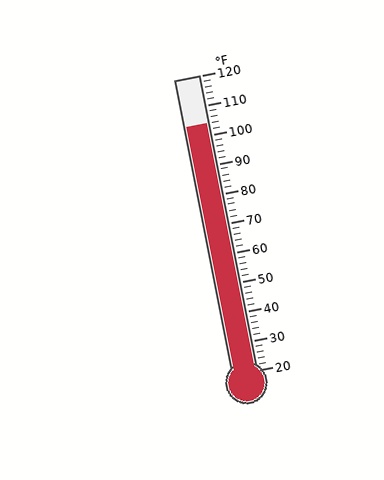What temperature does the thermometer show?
The thermometer shows approximately 104°F.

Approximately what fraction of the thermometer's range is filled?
The thermometer is filled to approximately 85% of its range.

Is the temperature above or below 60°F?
The temperature is above 60°F.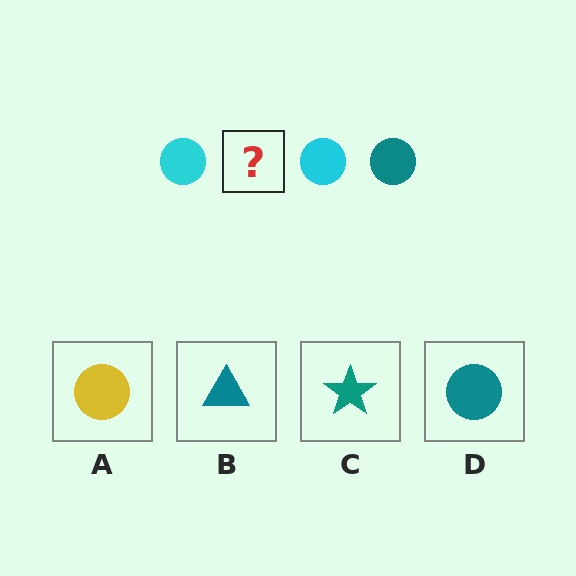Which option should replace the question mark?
Option D.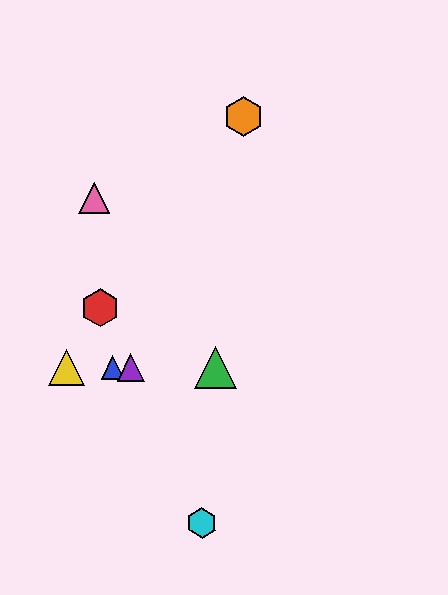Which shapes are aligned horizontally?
The blue triangle, the green triangle, the yellow triangle, the purple triangle are aligned horizontally.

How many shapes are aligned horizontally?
4 shapes (the blue triangle, the green triangle, the yellow triangle, the purple triangle) are aligned horizontally.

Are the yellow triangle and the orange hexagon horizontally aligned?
No, the yellow triangle is at y≈368 and the orange hexagon is at y≈116.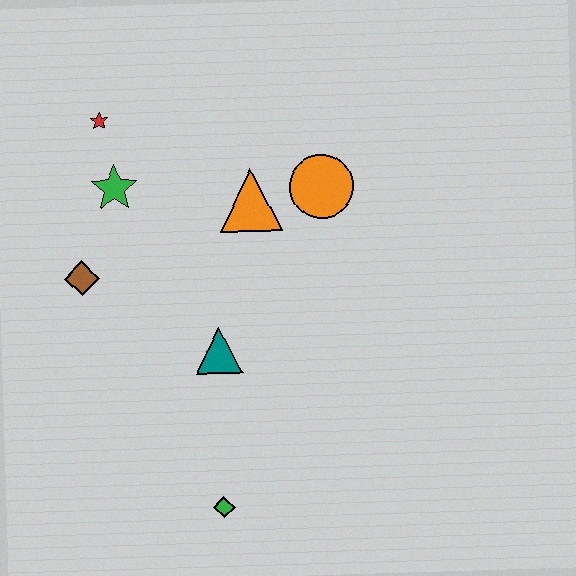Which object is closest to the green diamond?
The teal triangle is closest to the green diamond.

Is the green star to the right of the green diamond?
No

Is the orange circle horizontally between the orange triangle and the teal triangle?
No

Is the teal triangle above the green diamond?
Yes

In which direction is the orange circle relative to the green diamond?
The orange circle is above the green diamond.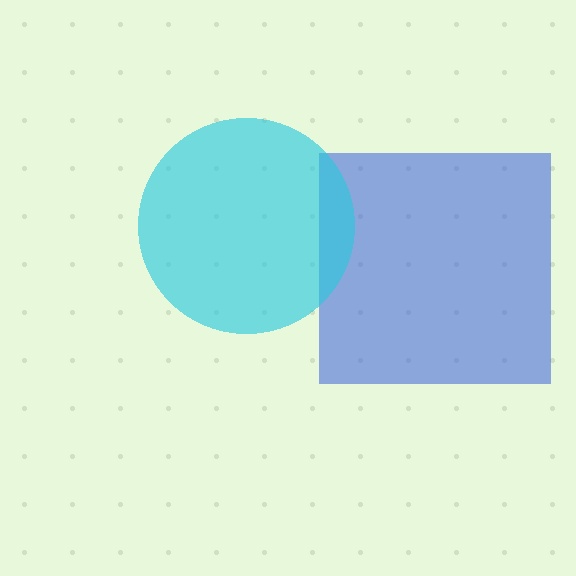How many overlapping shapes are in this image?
There are 2 overlapping shapes in the image.